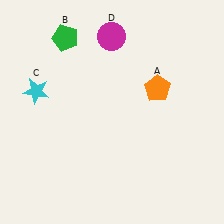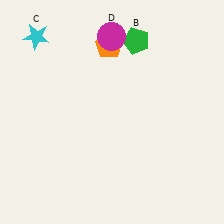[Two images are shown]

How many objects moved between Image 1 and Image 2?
3 objects moved between the two images.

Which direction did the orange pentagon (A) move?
The orange pentagon (A) moved left.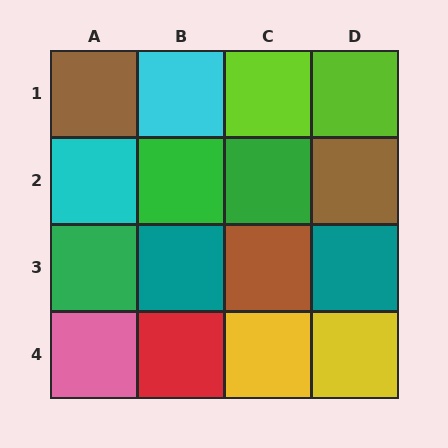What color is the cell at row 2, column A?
Cyan.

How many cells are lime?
2 cells are lime.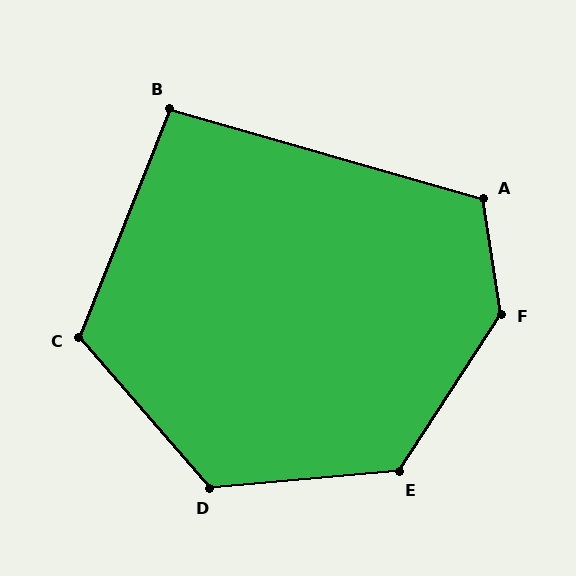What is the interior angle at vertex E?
Approximately 128 degrees (obtuse).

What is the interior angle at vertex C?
Approximately 117 degrees (obtuse).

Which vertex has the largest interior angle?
F, at approximately 138 degrees.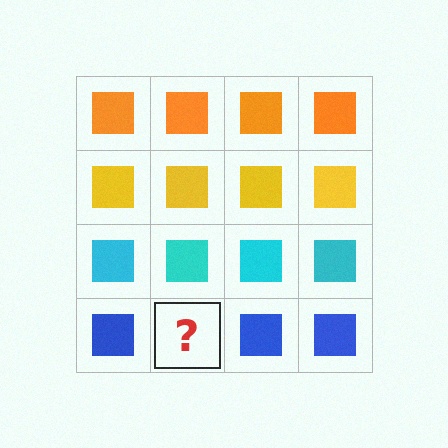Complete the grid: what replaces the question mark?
The question mark should be replaced with a blue square.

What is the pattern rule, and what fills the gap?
The rule is that each row has a consistent color. The gap should be filled with a blue square.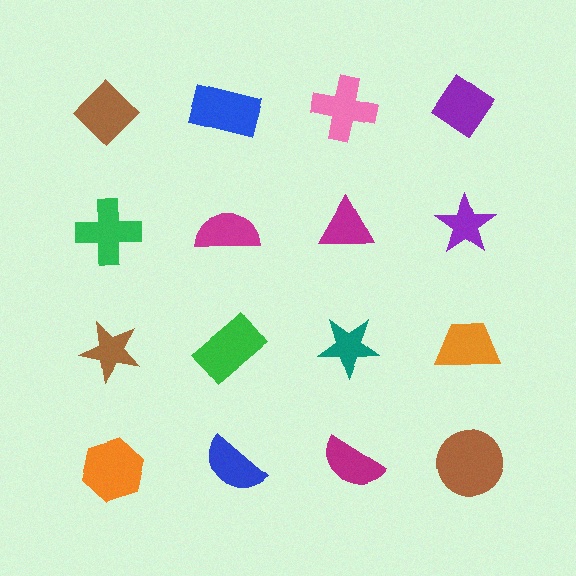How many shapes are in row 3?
4 shapes.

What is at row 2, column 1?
A green cross.